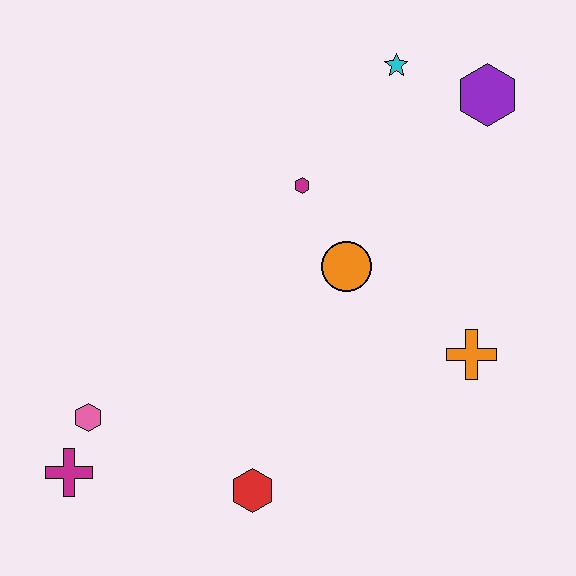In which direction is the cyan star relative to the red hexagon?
The cyan star is above the red hexagon.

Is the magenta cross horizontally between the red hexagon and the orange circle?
No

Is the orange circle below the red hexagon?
No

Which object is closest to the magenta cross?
The pink hexagon is closest to the magenta cross.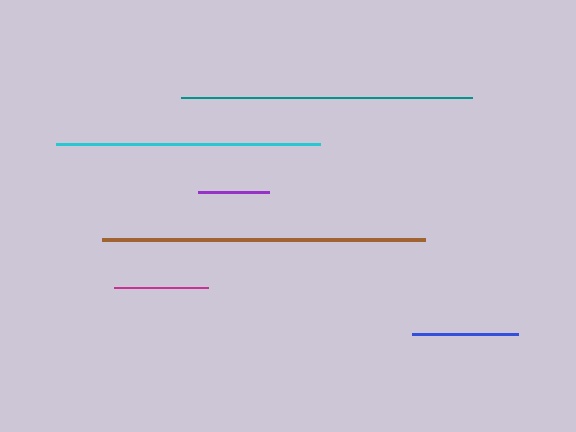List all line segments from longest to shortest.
From longest to shortest: brown, teal, cyan, blue, magenta, purple.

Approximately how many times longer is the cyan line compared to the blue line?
The cyan line is approximately 2.5 times the length of the blue line.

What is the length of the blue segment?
The blue segment is approximately 107 pixels long.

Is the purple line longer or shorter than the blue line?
The blue line is longer than the purple line.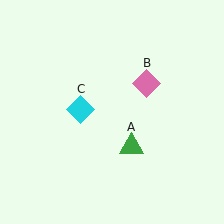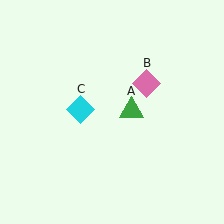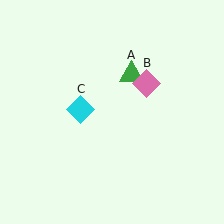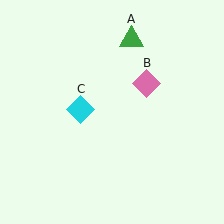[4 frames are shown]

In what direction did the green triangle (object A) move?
The green triangle (object A) moved up.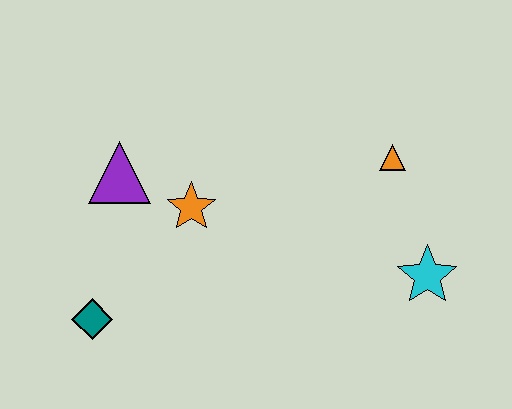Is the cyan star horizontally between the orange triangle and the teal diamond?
No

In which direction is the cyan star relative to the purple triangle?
The cyan star is to the right of the purple triangle.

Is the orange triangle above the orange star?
Yes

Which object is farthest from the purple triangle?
The cyan star is farthest from the purple triangle.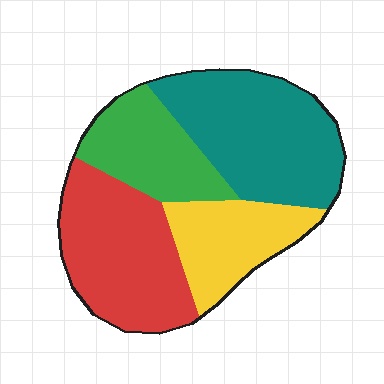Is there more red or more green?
Red.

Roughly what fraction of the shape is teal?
Teal covers around 35% of the shape.